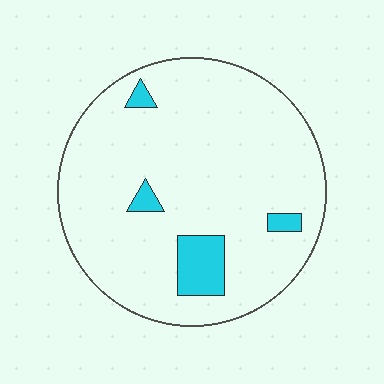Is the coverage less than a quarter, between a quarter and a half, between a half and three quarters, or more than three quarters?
Less than a quarter.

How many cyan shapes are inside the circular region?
4.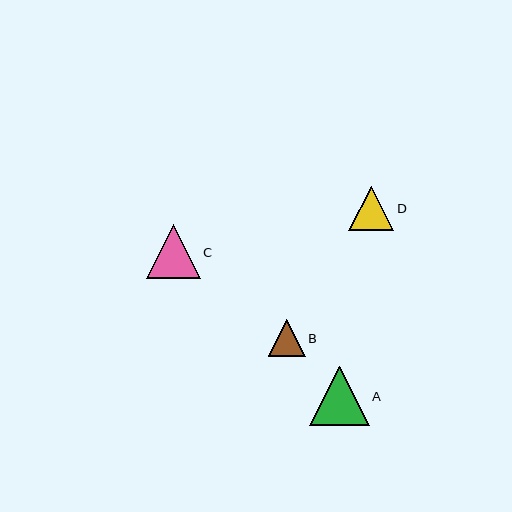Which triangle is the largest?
Triangle A is the largest with a size of approximately 59 pixels.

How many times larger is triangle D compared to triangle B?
Triangle D is approximately 1.2 times the size of triangle B.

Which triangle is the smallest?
Triangle B is the smallest with a size of approximately 37 pixels.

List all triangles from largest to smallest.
From largest to smallest: A, C, D, B.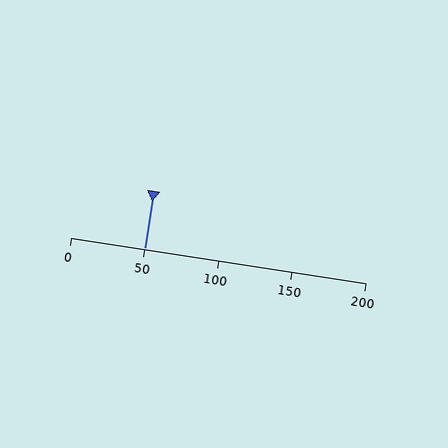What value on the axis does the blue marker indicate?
The marker indicates approximately 50.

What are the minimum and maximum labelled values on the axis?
The axis runs from 0 to 200.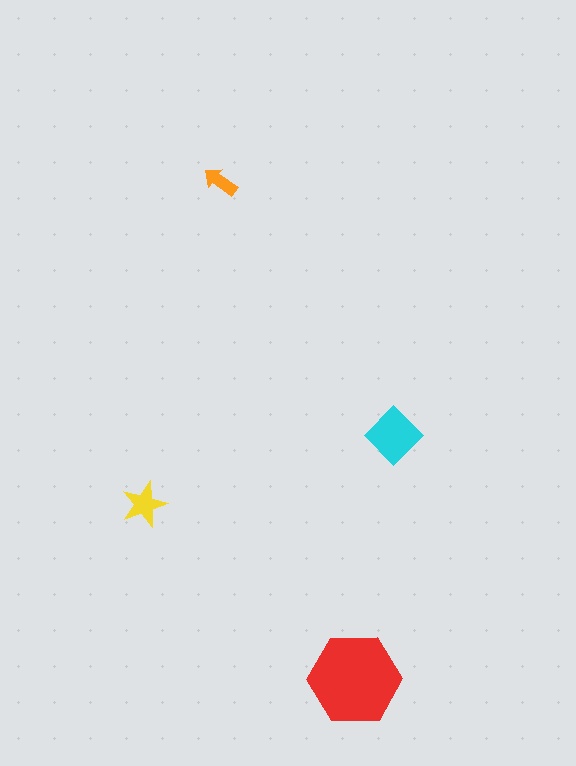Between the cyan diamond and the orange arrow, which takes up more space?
The cyan diamond.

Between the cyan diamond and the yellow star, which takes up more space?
The cyan diamond.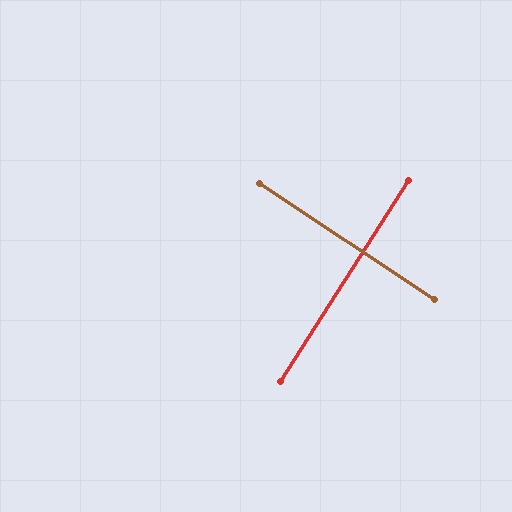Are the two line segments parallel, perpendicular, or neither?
Perpendicular — they meet at approximately 89°.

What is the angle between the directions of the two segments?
Approximately 89 degrees.